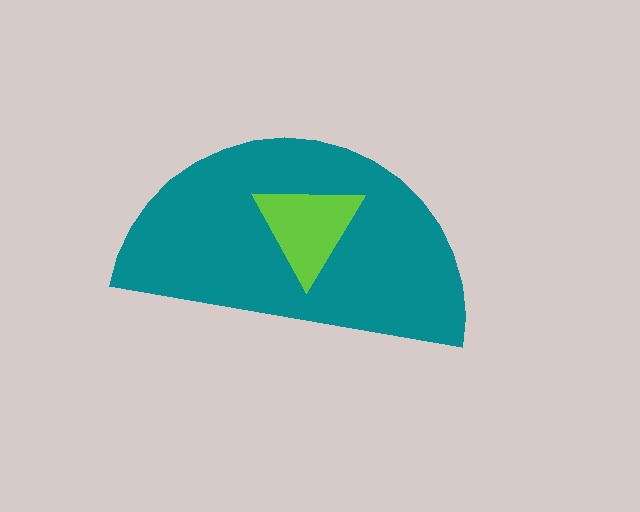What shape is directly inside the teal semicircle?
The lime triangle.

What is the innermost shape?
The lime triangle.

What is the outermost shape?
The teal semicircle.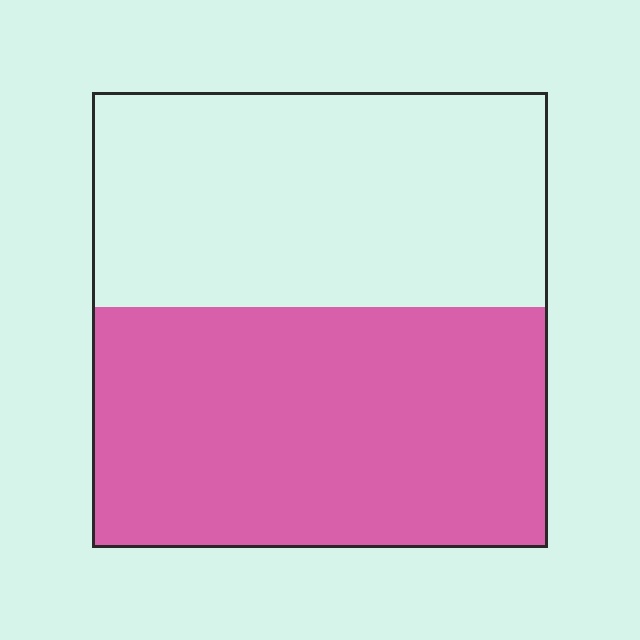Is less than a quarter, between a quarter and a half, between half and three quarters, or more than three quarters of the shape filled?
Between half and three quarters.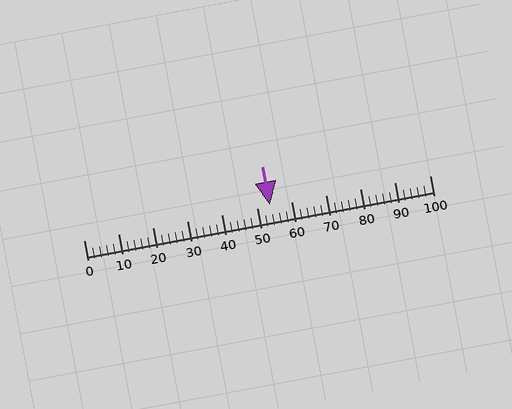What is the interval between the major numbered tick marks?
The major tick marks are spaced 10 units apart.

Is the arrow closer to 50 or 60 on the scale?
The arrow is closer to 50.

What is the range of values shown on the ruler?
The ruler shows values from 0 to 100.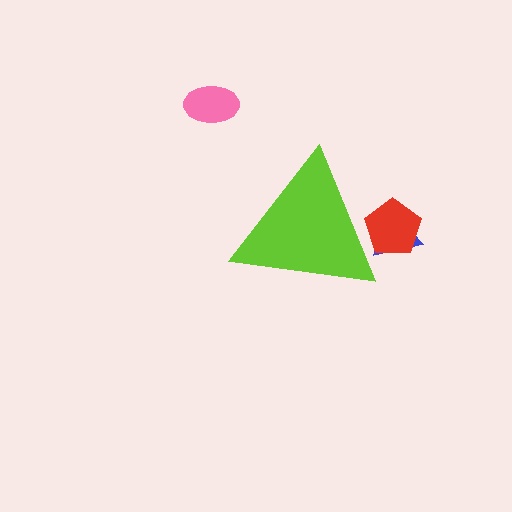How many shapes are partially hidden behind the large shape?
2 shapes are partially hidden.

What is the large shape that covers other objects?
A lime triangle.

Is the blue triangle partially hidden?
Yes, the blue triangle is partially hidden behind the lime triangle.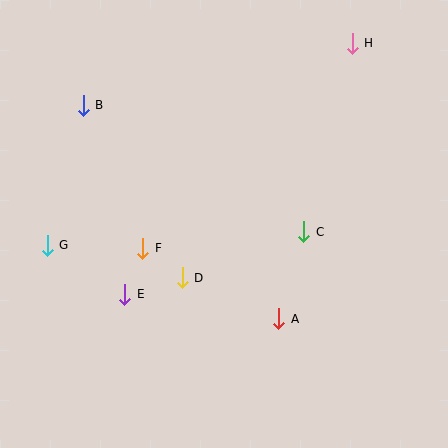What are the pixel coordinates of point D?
Point D is at (182, 278).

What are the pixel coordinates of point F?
Point F is at (143, 248).